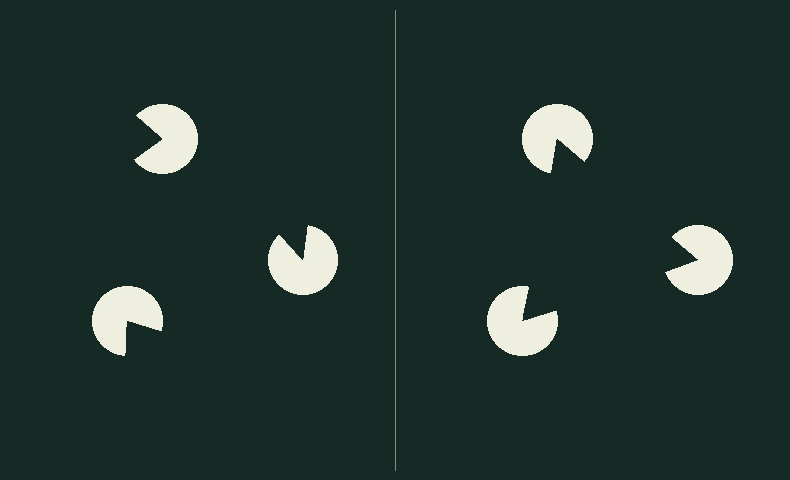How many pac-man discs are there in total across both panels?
6 — 3 on each side.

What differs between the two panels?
The pac-man discs are positioned identically on both sides; only the wedge orientations differ. On the right they align to a triangle; on the left they are misaligned.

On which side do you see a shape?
An illusory triangle appears on the right side. On the left side the wedge cuts are rotated, so no coherent shape forms.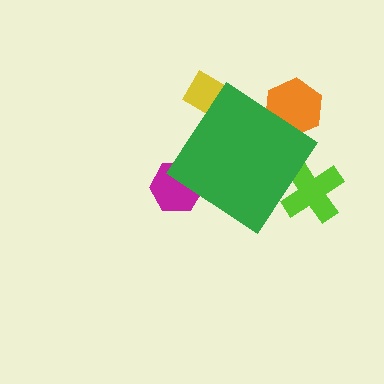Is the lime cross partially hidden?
Yes, the lime cross is partially hidden behind the green diamond.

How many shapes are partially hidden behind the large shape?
4 shapes are partially hidden.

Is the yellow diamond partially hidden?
Yes, the yellow diamond is partially hidden behind the green diamond.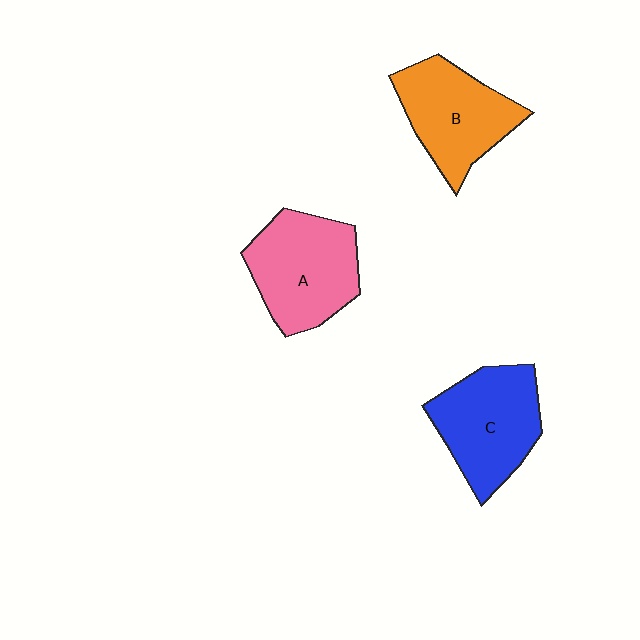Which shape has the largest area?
Shape A (pink).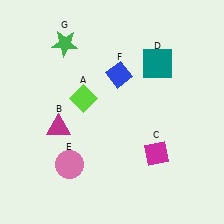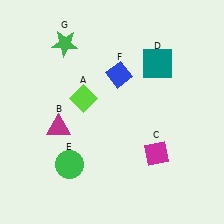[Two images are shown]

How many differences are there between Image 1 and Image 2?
There is 1 difference between the two images.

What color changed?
The circle (E) changed from pink in Image 1 to green in Image 2.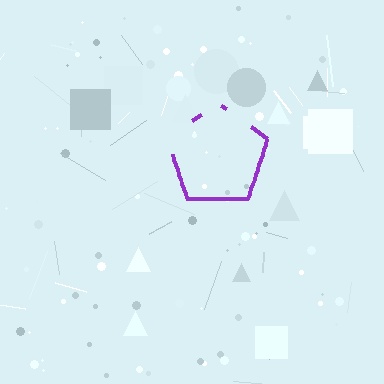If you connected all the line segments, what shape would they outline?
They would outline a pentagon.